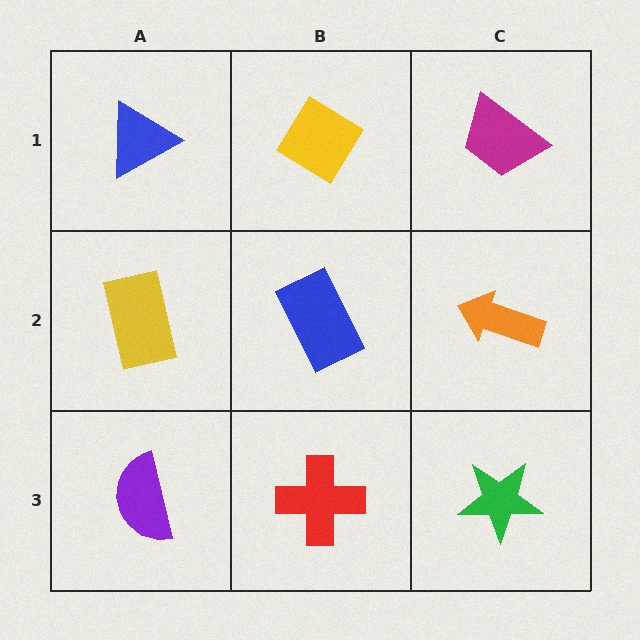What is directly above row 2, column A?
A blue triangle.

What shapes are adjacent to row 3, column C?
An orange arrow (row 2, column C), a red cross (row 3, column B).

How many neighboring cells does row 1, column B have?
3.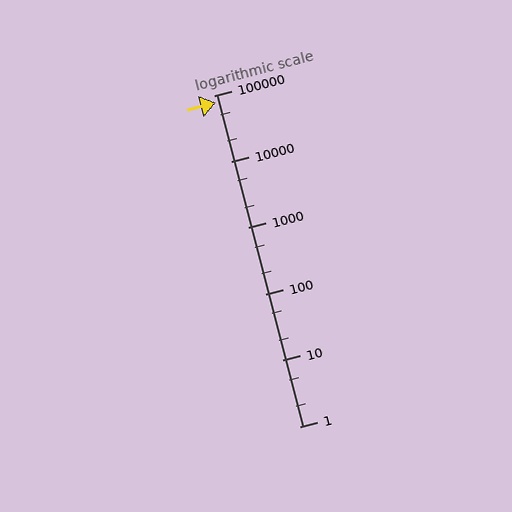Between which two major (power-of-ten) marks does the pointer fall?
The pointer is between 10000 and 100000.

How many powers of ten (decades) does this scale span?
The scale spans 5 decades, from 1 to 100000.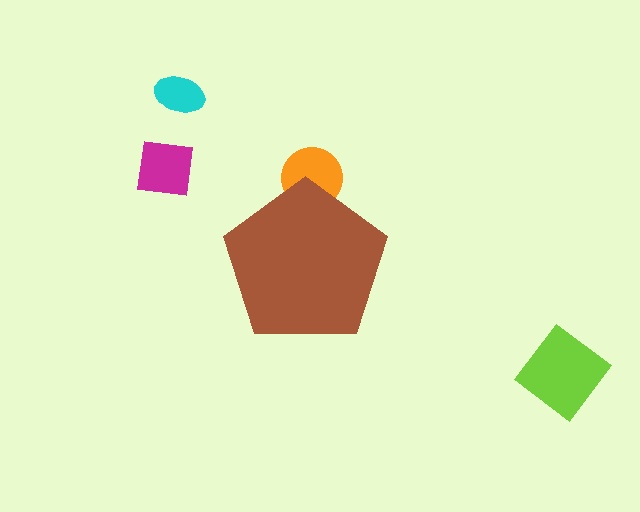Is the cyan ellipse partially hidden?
No, the cyan ellipse is fully visible.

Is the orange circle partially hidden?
Yes, the orange circle is partially hidden behind the brown pentagon.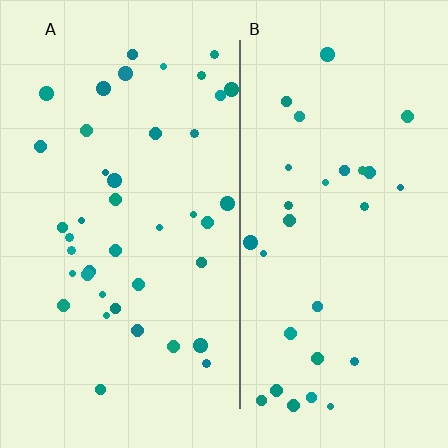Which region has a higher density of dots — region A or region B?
A (the left).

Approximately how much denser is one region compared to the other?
Approximately 1.4× — region A over region B.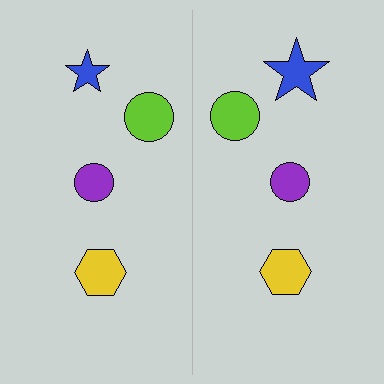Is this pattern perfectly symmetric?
No, the pattern is not perfectly symmetric. The blue star on the right side has a different size than its mirror counterpart.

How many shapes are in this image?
There are 8 shapes in this image.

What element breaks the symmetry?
The blue star on the right side has a different size than its mirror counterpart.